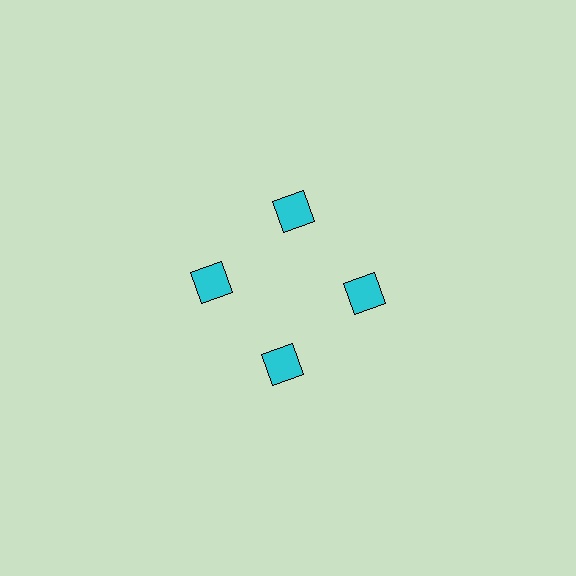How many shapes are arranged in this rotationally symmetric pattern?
There are 4 shapes, arranged in 4 groups of 1.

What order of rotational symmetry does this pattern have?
This pattern has 4-fold rotational symmetry.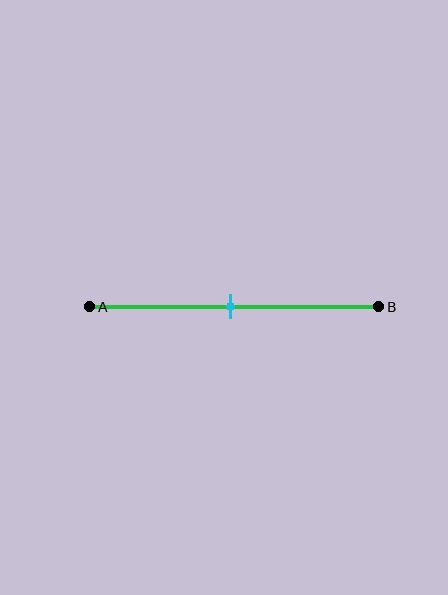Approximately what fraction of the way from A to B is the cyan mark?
The cyan mark is approximately 50% of the way from A to B.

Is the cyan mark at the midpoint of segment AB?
Yes, the mark is approximately at the midpoint.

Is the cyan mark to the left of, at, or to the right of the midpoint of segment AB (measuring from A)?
The cyan mark is approximately at the midpoint of segment AB.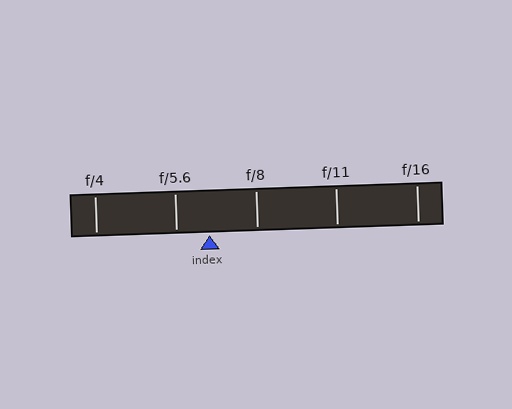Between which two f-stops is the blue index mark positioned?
The index mark is between f/5.6 and f/8.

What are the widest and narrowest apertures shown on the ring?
The widest aperture shown is f/4 and the narrowest is f/16.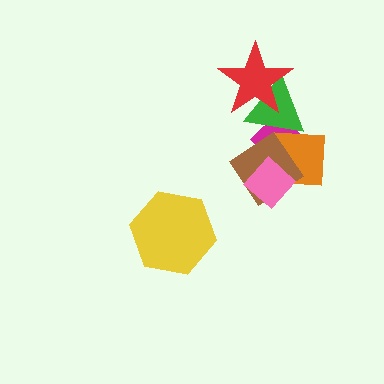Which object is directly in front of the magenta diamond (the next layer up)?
The orange square is directly in front of the magenta diamond.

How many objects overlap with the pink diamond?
3 objects overlap with the pink diamond.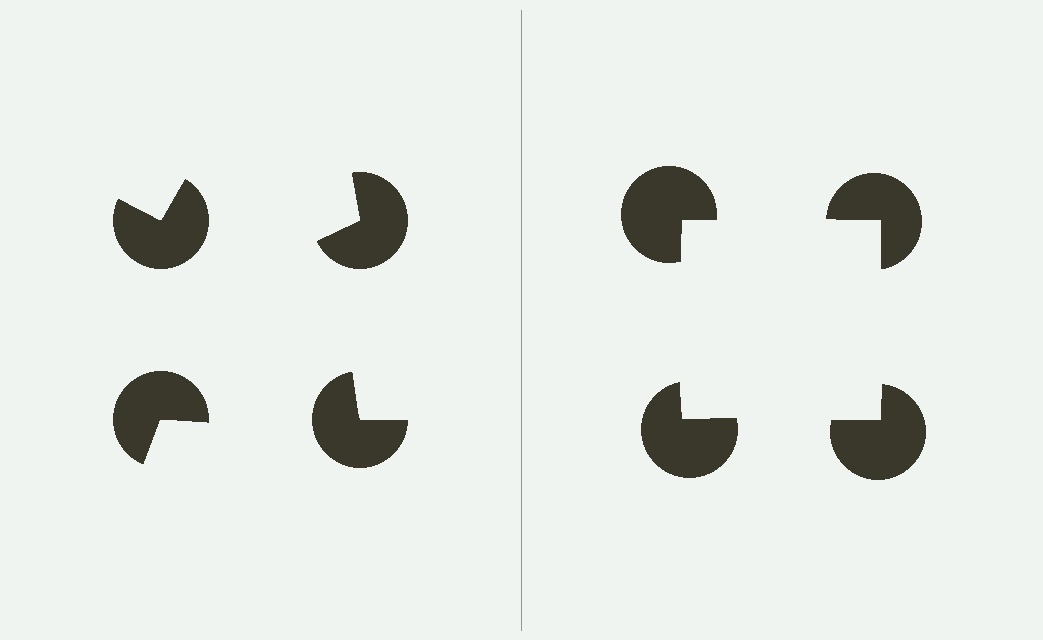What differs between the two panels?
The pac-man discs are positioned identically on both sides; only the wedge orientations differ. On the right they align to a square; on the left they are misaligned.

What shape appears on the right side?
An illusory square.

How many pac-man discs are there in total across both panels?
8 — 4 on each side.